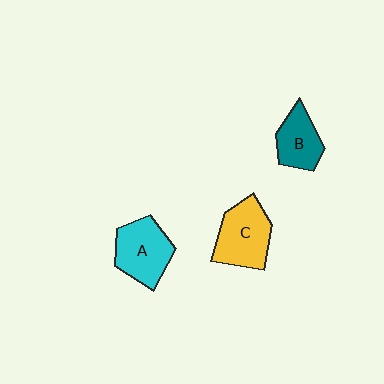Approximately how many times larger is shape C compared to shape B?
Approximately 1.4 times.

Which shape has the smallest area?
Shape B (teal).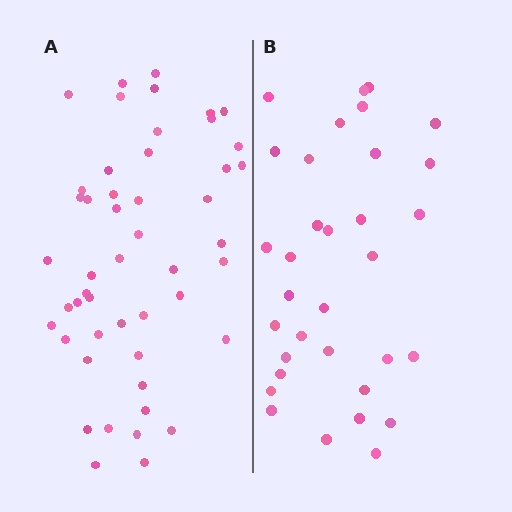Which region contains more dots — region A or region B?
Region A (the left region) has more dots.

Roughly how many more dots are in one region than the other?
Region A has approximately 15 more dots than region B.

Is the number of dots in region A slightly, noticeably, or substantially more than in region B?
Region A has substantially more. The ratio is roughly 1.5 to 1.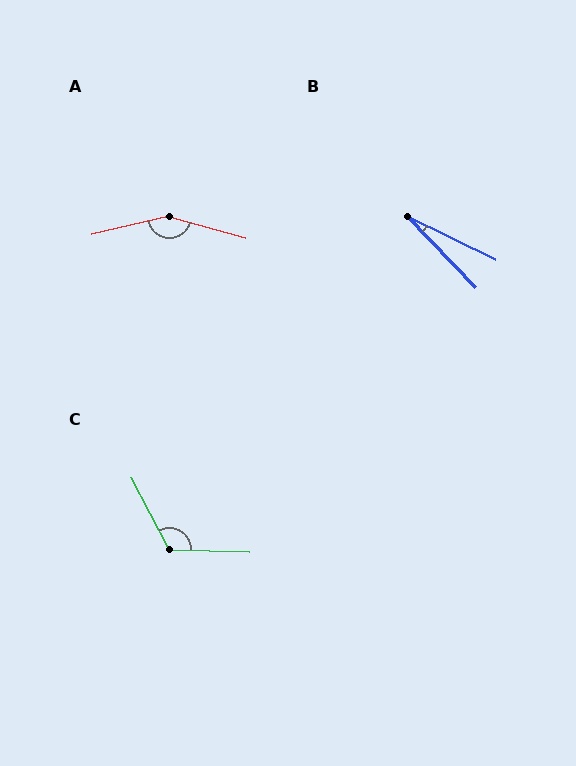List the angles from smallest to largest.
B (20°), C (119°), A (151°).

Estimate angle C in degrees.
Approximately 119 degrees.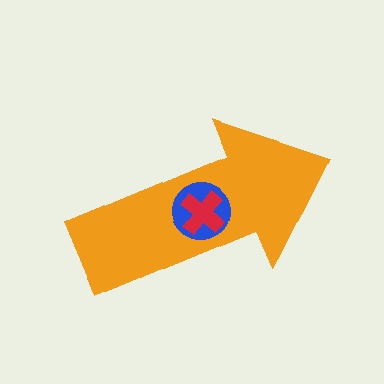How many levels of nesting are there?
3.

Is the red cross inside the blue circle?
Yes.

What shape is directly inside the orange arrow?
The blue circle.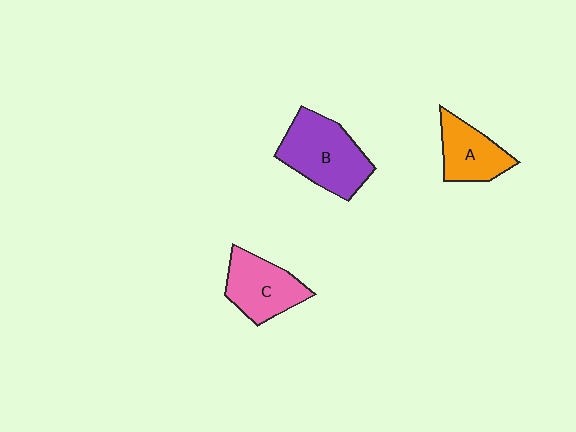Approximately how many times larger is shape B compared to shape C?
Approximately 1.3 times.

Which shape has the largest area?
Shape B (purple).